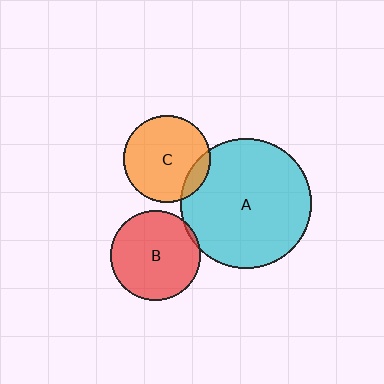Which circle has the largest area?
Circle A (cyan).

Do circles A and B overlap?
Yes.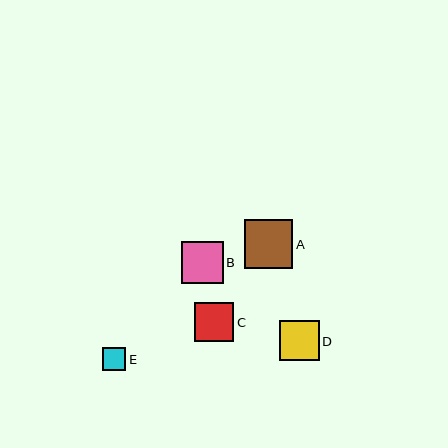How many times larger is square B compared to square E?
Square B is approximately 1.8 times the size of square E.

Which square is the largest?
Square A is the largest with a size of approximately 49 pixels.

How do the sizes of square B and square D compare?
Square B and square D are approximately the same size.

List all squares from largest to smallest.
From largest to smallest: A, B, C, D, E.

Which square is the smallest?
Square E is the smallest with a size of approximately 24 pixels.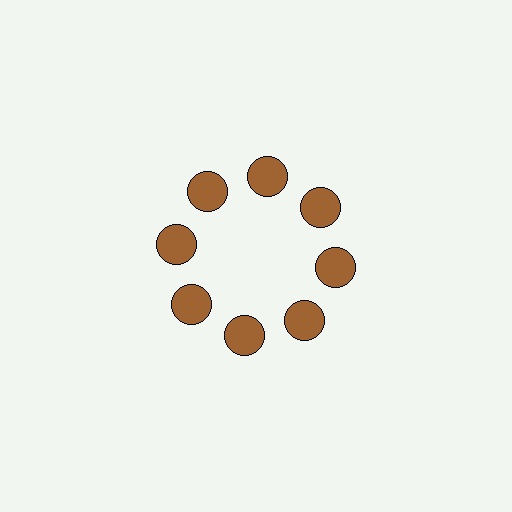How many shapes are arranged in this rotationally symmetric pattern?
There are 8 shapes, arranged in 8 groups of 1.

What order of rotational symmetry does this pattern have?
This pattern has 8-fold rotational symmetry.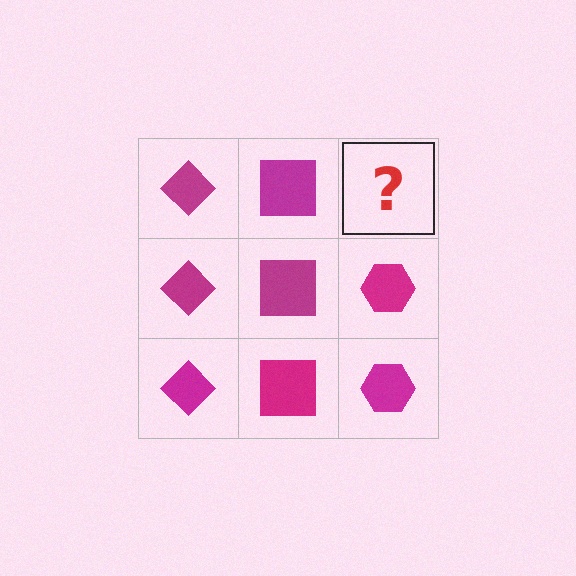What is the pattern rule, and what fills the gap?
The rule is that each column has a consistent shape. The gap should be filled with a magenta hexagon.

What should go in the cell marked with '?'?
The missing cell should contain a magenta hexagon.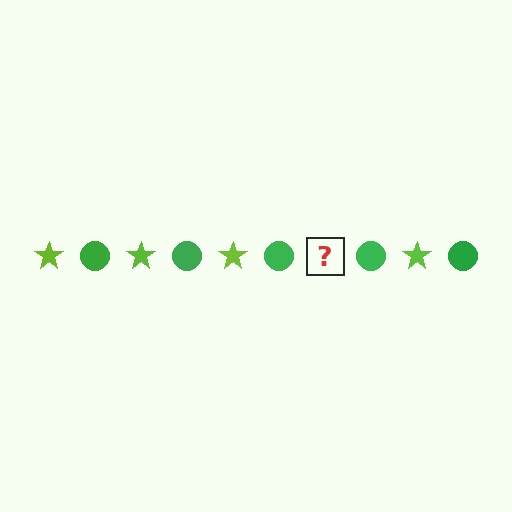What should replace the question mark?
The question mark should be replaced with a lime star.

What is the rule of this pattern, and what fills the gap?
The rule is that the pattern alternates between lime star and green circle. The gap should be filled with a lime star.